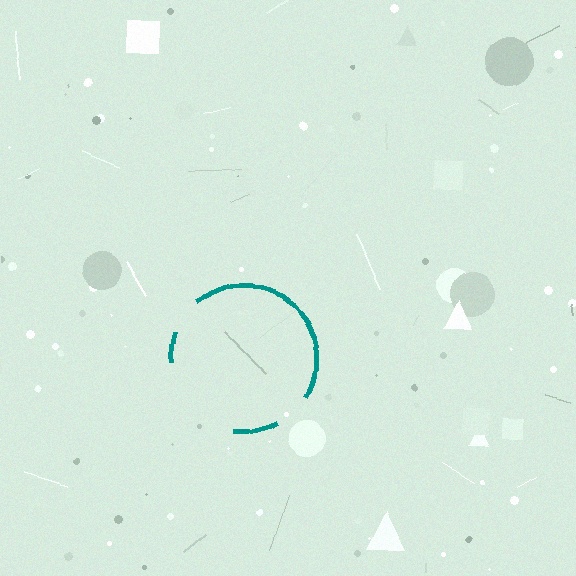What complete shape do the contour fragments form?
The contour fragments form a circle.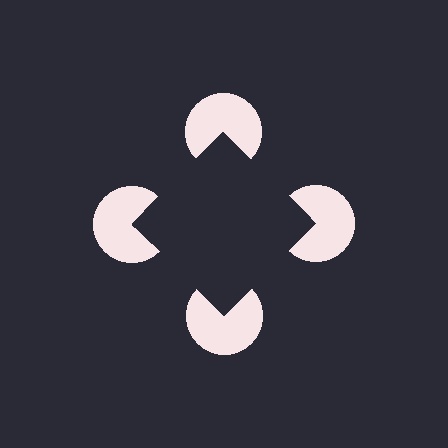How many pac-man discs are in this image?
There are 4 — one at each vertex of the illusory square.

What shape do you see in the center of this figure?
An illusory square — its edges are inferred from the aligned wedge cuts in the pac-man discs, not physically drawn.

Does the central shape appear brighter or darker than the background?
It typically appears slightly darker than the background, even though no actual brightness change is drawn.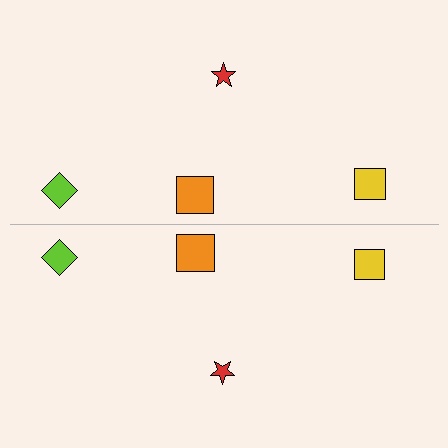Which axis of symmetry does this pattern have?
The pattern has a horizontal axis of symmetry running through the center of the image.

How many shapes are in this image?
There are 8 shapes in this image.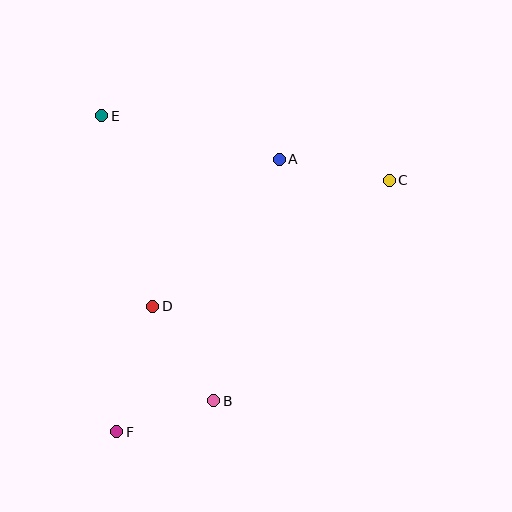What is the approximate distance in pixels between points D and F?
The distance between D and F is approximately 130 pixels.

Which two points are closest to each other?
Points B and F are closest to each other.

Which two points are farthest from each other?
Points C and F are farthest from each other.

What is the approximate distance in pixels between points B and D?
The distance between B and D is approximately 112 pixels.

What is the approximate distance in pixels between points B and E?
The distance between B and E is approximately 306 pixels.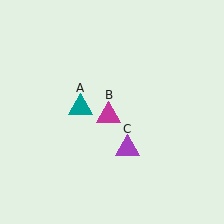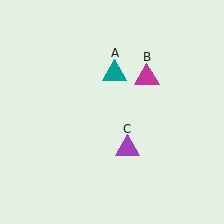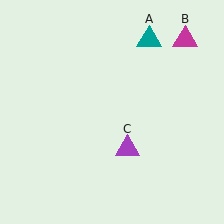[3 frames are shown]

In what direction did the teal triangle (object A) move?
The teal triangle (object A) moved up and to the right.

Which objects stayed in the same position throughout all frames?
Purple triangle (object C) remained stationary.